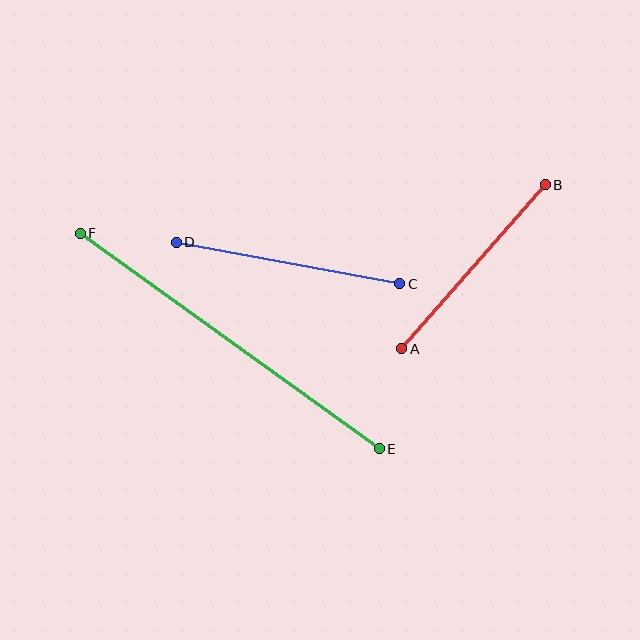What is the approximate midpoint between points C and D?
The midpoint is at approximately (288, 263) pixels.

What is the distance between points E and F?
The distance is approximately 369 pixels.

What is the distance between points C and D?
The distance is approximately 227 pixels.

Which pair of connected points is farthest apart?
Points E and F are farthest apart.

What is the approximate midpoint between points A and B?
The midpoint is at approximately (473, 267) pixels.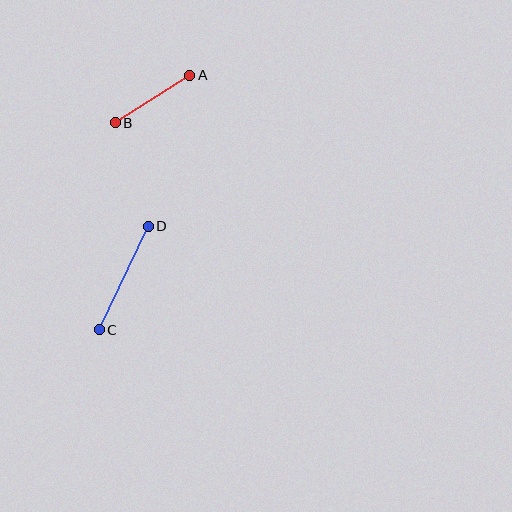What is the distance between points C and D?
The distance is approximately 115 pixels.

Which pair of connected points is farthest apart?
Points C and D are farthest apart.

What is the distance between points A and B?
The distance is approximately 88 pixels.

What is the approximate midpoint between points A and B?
The midpoint is at approximately (153, 99) pixels.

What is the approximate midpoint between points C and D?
The midpoint is at approximately (124, 278) pixels.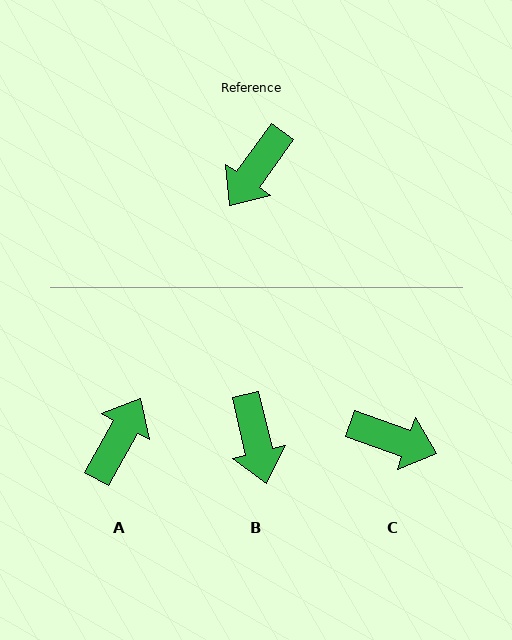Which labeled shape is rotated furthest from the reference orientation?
A, about 173 degrees away.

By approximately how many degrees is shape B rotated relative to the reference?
Approximately 49 degrees counter-clockwise.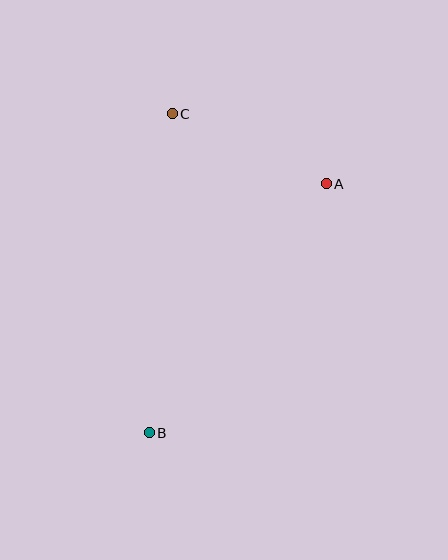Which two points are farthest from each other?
Points B and C are farthest from each other.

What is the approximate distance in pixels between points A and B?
The distance between A and B is approximately 305 pixels.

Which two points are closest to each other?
Points A and C are closest to each other.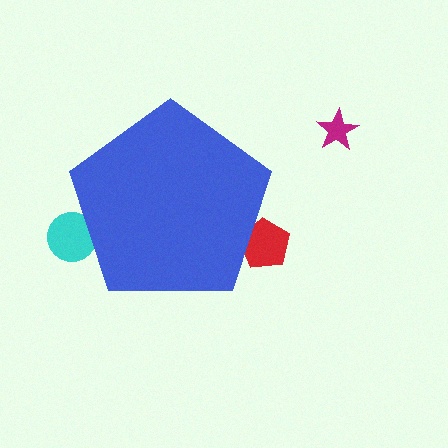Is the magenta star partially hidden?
No, the magenta star is fully visible.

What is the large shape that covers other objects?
A blue pentagon.